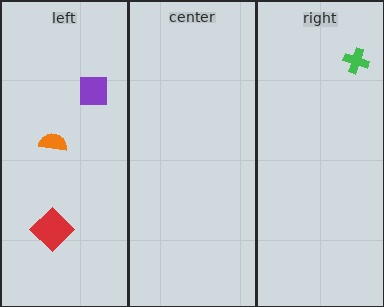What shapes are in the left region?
The purple square, the orange semicircle, the red diamond.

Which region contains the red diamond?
The left region.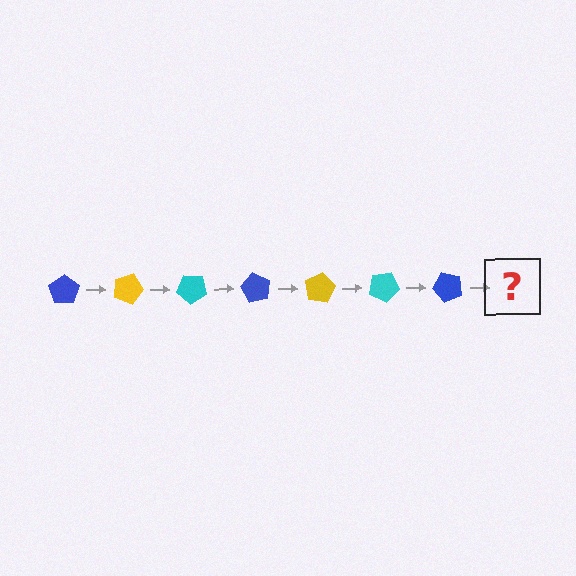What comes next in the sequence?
The next element should be a yellow pentagon, rotated 140 degrees from the start.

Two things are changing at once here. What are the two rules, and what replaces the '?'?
The two rules are that it rotates 20 degrees each step and the color cycles through blue, yellow, and cyan. The '?' should be a yellow pentagon, rotated 140 degrees from the start.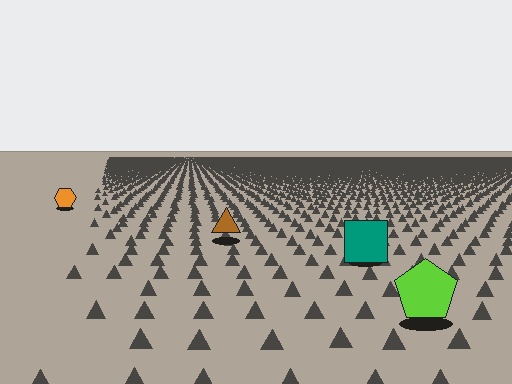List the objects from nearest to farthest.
From nearest to farthest: the lime pentagon, the teal square, the brown triangle, the orange hexagon.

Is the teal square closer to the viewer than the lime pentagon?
No. The lime pentagon is closer — you can tell from the texture gradient: the ground texture is coarser near it.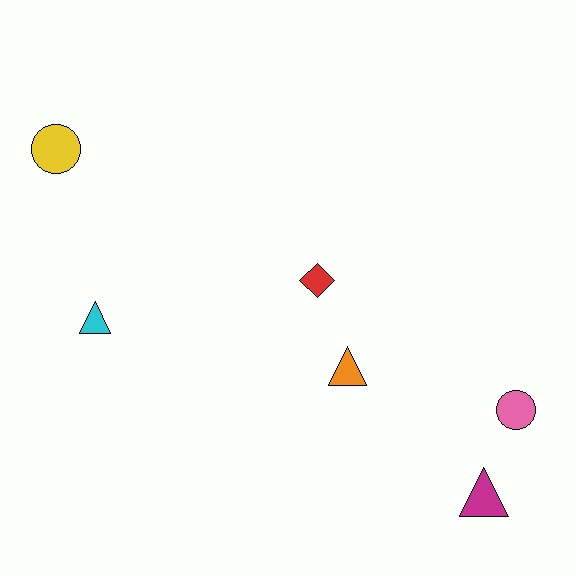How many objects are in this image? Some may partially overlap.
There are 6 objects.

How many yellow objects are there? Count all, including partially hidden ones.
There is 1 yellow object.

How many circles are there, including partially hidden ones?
There are 2 circles.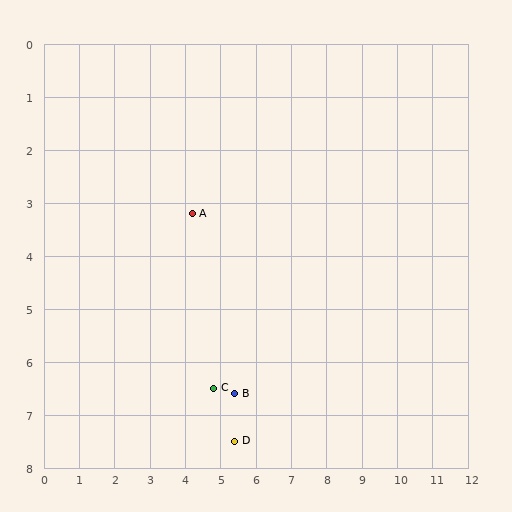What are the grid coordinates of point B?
Point B is at approximately (5.4, 6.6).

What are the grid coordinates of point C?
Point C is at approximately (4.8, 6.5).